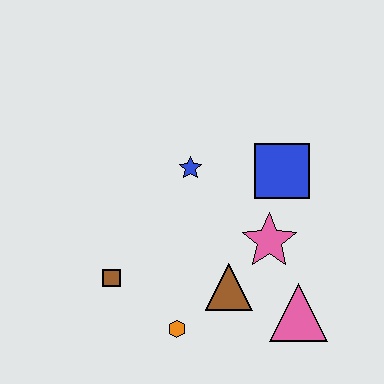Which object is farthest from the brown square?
The blue square is farthest from the brown square.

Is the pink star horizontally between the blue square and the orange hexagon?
Yes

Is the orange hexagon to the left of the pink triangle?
Yes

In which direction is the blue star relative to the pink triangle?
The blue star is above the pink triangle.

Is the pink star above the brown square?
Yes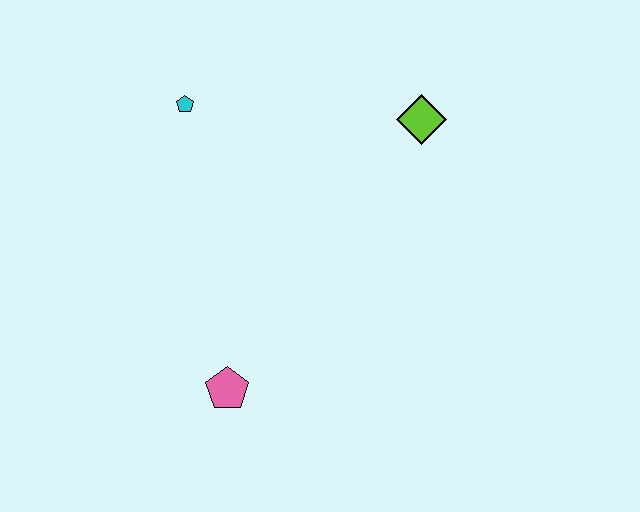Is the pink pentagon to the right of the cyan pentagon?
Yes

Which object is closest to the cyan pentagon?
The lime diamond is closest to the cyan pentagon.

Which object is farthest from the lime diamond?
The pink pentagon is farthest from the lime diamond.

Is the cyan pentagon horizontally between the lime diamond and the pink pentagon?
No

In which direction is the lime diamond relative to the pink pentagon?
The lime diamond is above the pink pentagon.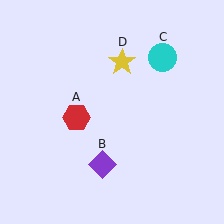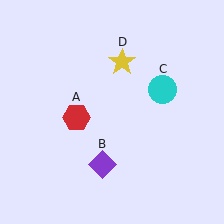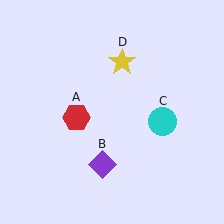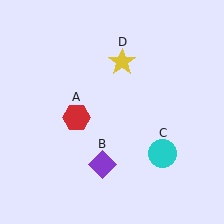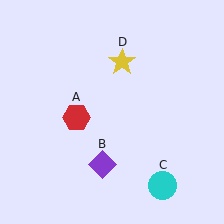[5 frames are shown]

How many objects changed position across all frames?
1 object changed position: cyan circle (object C).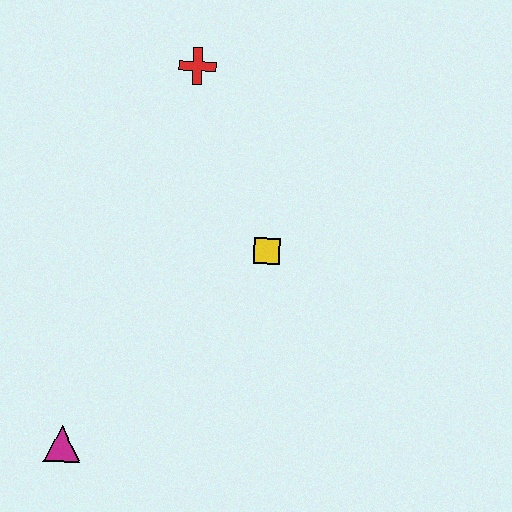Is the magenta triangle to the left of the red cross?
Yes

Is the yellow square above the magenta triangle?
Yes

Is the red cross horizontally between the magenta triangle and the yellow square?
Yes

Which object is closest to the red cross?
The yellow square is closest to the red cross.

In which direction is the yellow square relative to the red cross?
The yellow square is below the red cross.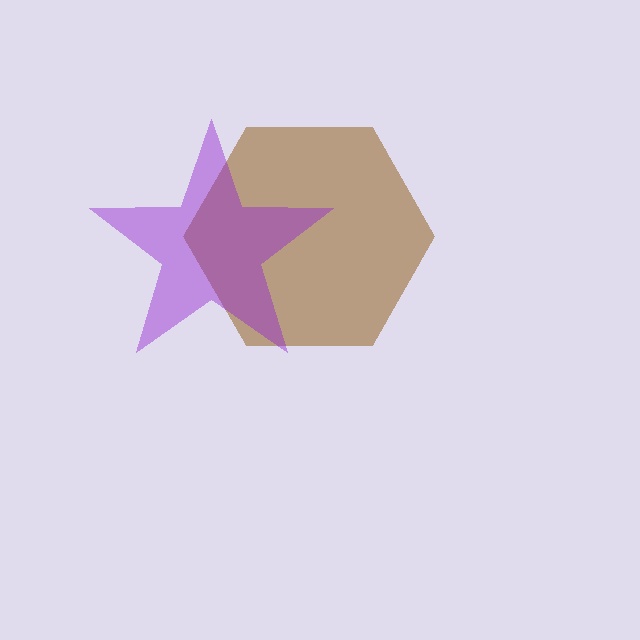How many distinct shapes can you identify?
There are 2 distinct shapes: a brown hexagon, a purple star.